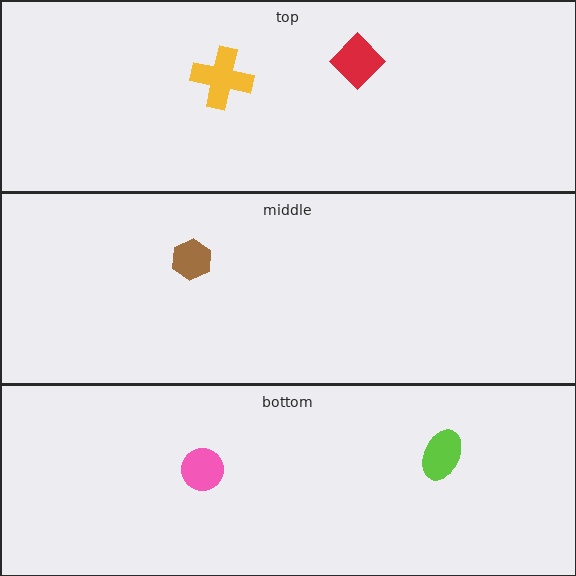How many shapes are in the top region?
2.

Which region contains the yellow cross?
The top region.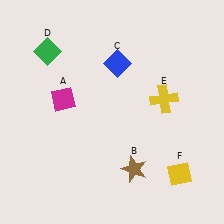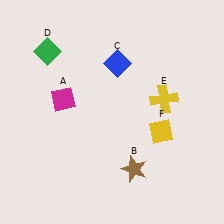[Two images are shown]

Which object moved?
The yellow diamond (F) moved up.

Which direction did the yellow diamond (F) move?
The yellow diamond (F) moved up.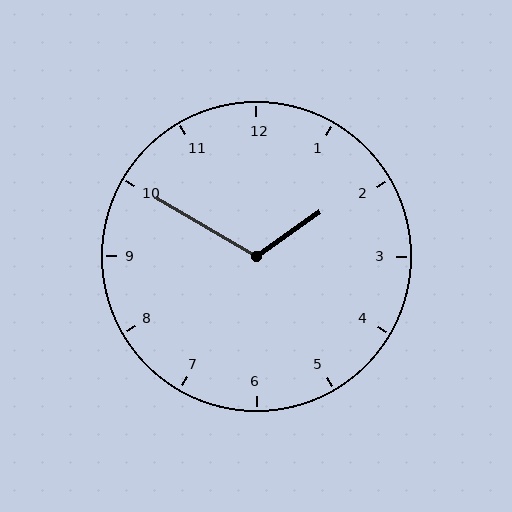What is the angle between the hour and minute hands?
Approximately 115 degrees.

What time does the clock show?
1:50.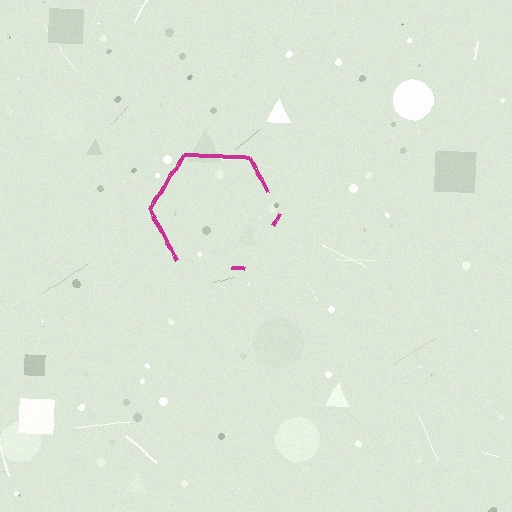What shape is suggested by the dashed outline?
The dashed outline suggests a hexagon.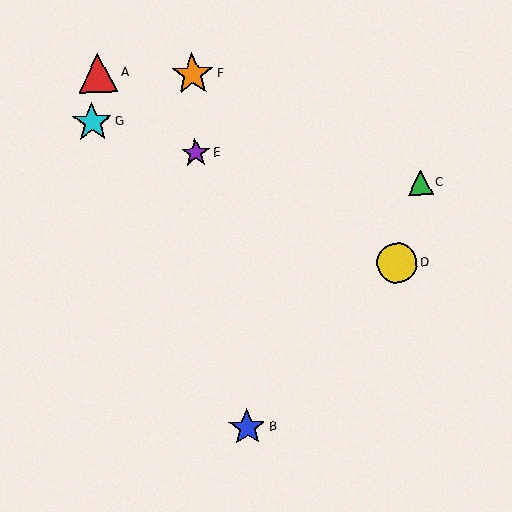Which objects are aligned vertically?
Objects E, F are aligned vertically.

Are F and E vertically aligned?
Yes, both are at x≈193.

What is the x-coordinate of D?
Object D is at x≈397.